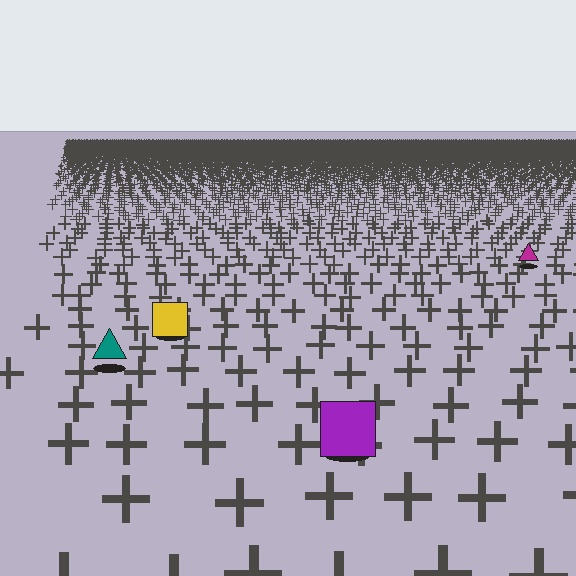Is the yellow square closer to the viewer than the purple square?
No. The purple square is closer — you can tell from the texture gradient: the ground texture is coarser near it.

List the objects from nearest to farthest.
From nearest to farthest: the purple square, the teal triangle, the yellow square, the magenta triangle.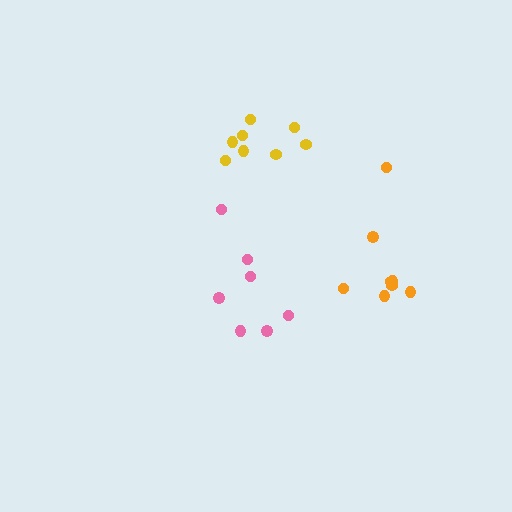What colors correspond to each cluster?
The clusters are colored: pink, yellow, orange.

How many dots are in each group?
Group 1: 7 dots, Group 2: 8 dots, Group 3: 8 dots (23 total).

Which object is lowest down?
The pink cluster is bottommost.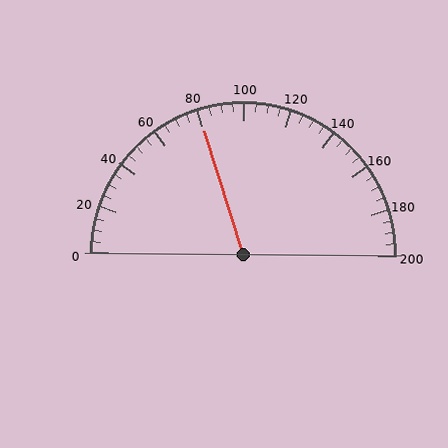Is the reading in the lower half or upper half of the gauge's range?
The reading is in the lower half of the range (0 to 200).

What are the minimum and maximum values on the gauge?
The gauge ranges from 0 to 200.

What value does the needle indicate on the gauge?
The needle indicates approximately 80.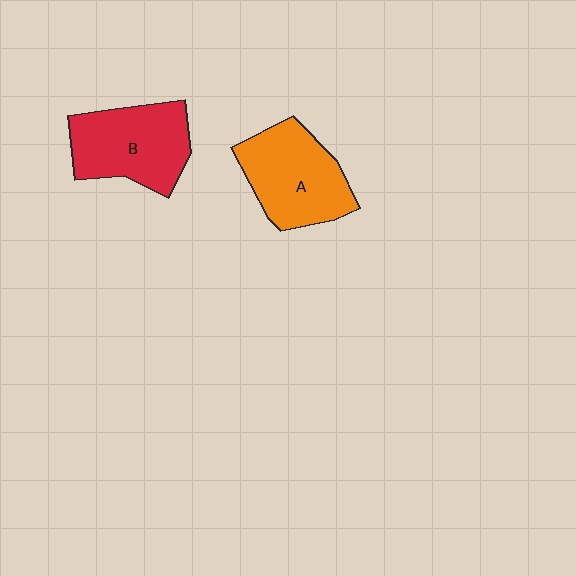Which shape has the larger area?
Shape B (red).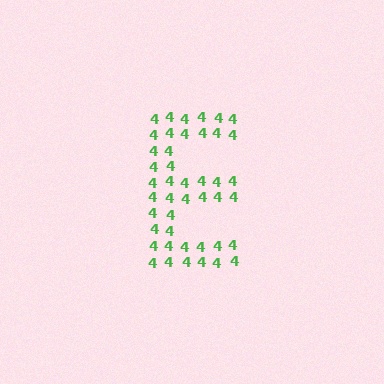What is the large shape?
The large shape is the letter E.